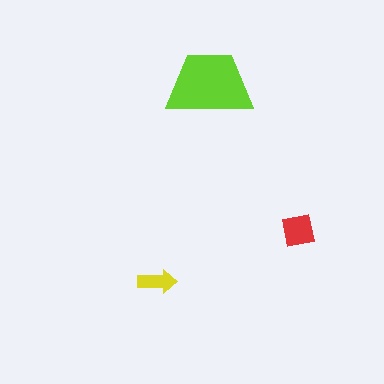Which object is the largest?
The lime trapezoid.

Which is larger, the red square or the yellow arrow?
The red square.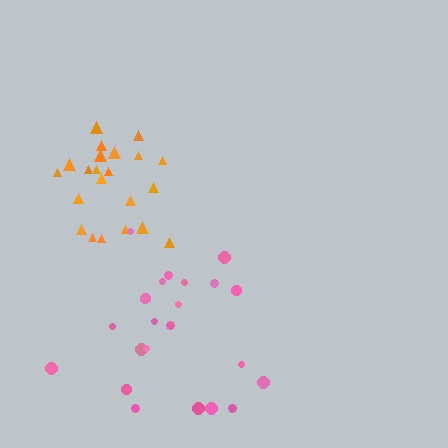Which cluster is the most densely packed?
Orange.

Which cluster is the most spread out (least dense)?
Pink.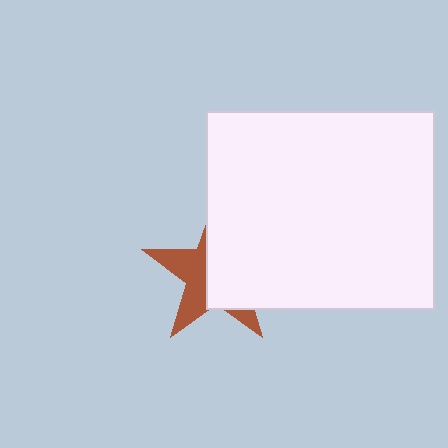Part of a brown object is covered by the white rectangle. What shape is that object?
It is a star.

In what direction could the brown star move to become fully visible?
The brown star could move left. That would shift it out from behind the white rectangle entirely.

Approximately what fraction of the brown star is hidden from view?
Roughly 58% of the brown star is hidden behind the white rectangle.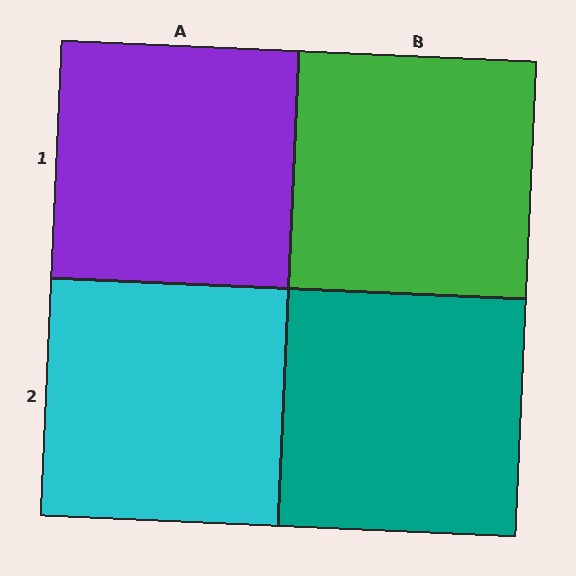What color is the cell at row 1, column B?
Green.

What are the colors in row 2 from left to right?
Cyan, teal.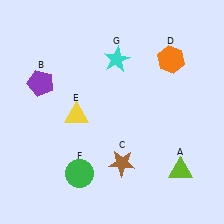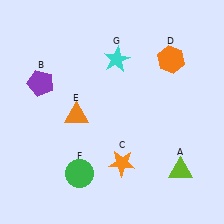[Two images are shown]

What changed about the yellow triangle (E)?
In Image 1, E is yellow. In Image 2, it changed to orange.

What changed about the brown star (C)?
In Image 1, C is brown. In Image 2, it changed to orange.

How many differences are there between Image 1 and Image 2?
There are 2 differences between the two images.